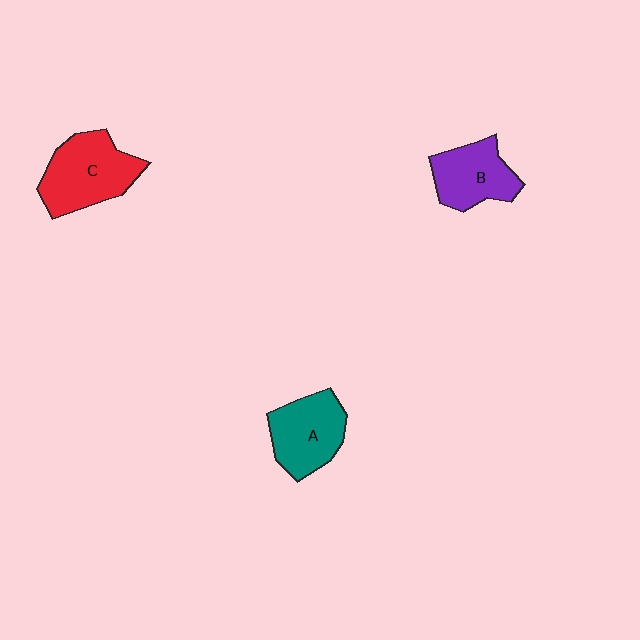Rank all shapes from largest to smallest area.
From largest to smallest: C (red), A (teal), B (purple).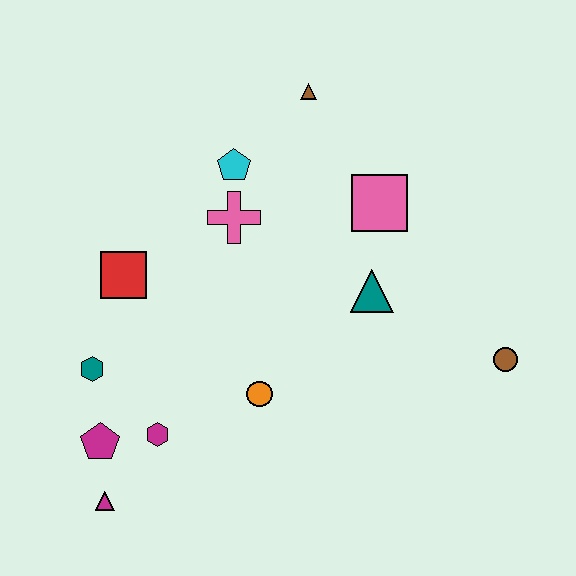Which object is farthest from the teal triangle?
The magenta triangle is farthest from the teal triangle.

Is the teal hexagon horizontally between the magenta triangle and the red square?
No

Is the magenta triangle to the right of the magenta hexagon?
No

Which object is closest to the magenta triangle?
The magenta pentagon is closest to the magenta triangle.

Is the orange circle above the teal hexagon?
No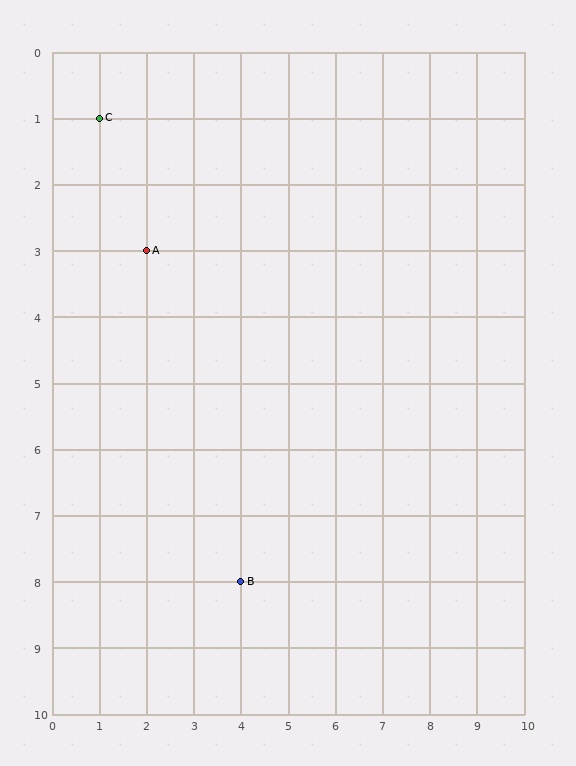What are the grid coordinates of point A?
Point A is at grid coordinates (2, 3).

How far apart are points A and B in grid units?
Points A and B are 2 columns and 5 rows apart (about 5.4 grid units diagonally).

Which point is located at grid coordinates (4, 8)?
Point B is at (4, 8).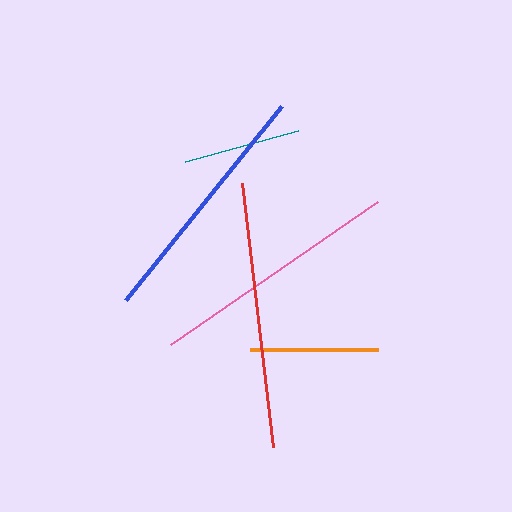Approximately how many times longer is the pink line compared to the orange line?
The pink line is approximately 2.0 times the length of the orange line.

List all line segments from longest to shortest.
From longest to shortest: red, pink, blue, orange, teal.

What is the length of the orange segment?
The orange segment is approximately 128 pixels long.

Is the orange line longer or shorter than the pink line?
The pink line is longer than the orange line.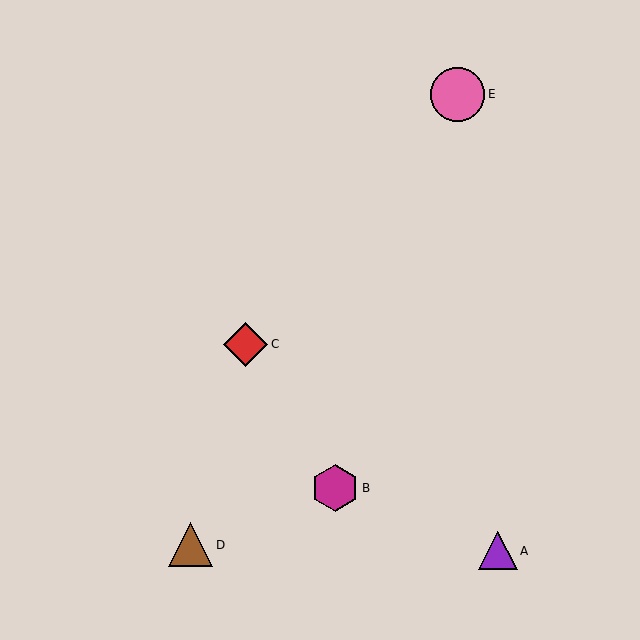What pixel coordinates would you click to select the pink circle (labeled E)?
Click at (457, 94) to select the pink circle E.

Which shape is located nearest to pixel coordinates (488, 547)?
The purple triangle (labeled A) at (498, 551) is nearest to that location.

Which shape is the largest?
The pink circle (labeled E) is the largest.